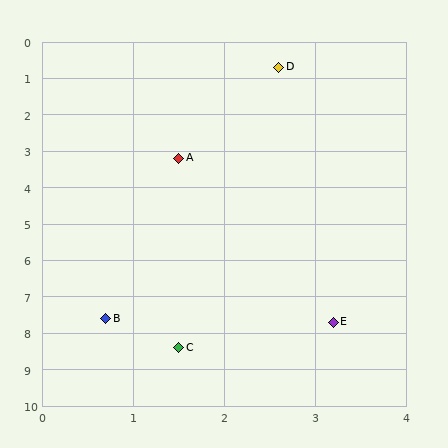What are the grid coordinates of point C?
Point C is at approximately (1.5, 8.4).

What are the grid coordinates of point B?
Point B is at approximately (0.7, 7.6).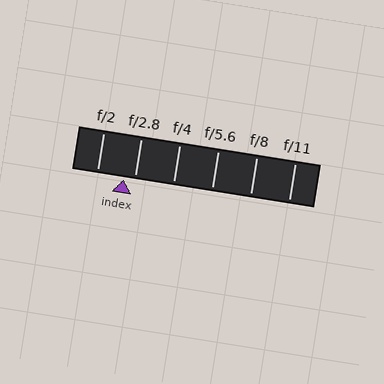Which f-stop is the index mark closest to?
The index mark is closest to f/2.8.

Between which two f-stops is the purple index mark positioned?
The index mark is between f/2 and f/2.8.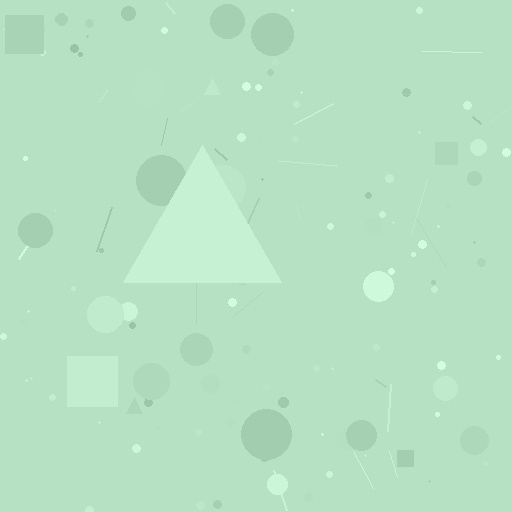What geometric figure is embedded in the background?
A triangle is embedded in the background.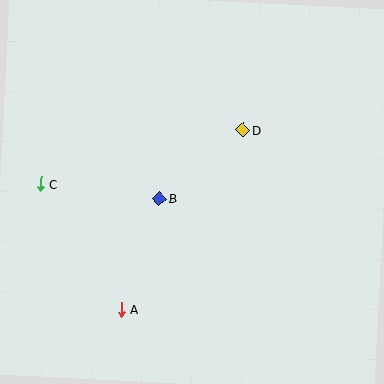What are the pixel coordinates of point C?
Point C is at (40, 184).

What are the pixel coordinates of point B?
Point B is at (160, 199).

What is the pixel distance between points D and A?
The distance between D and A is 217 pixels.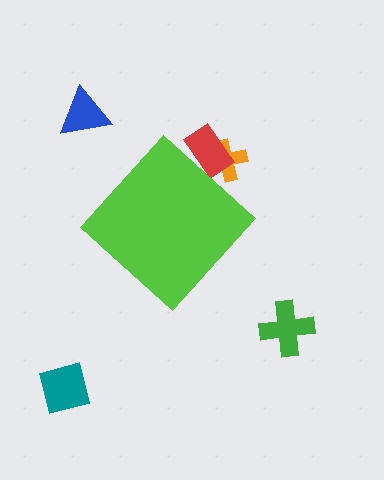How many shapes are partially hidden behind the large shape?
2 shapes are partially hidden.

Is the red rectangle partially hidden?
Yes, the red rectangle is partially hidden behind the lime diamond.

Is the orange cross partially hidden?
Yes, the orange cross is partially hidden behind the lime diamond.